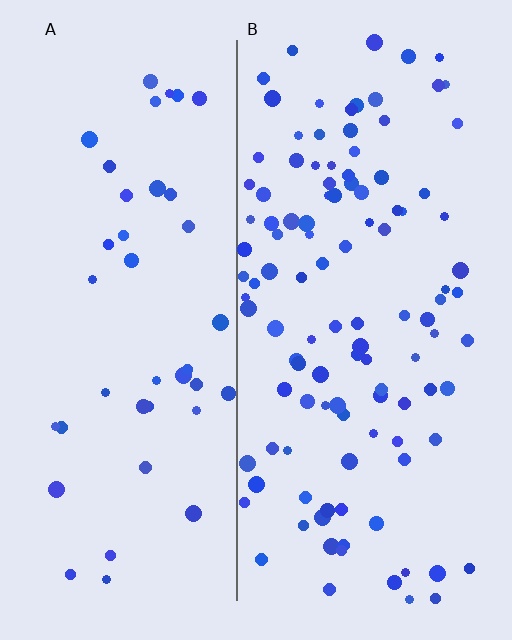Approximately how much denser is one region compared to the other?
Approximately 2.7× — region B over region A.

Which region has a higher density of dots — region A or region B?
B (the right).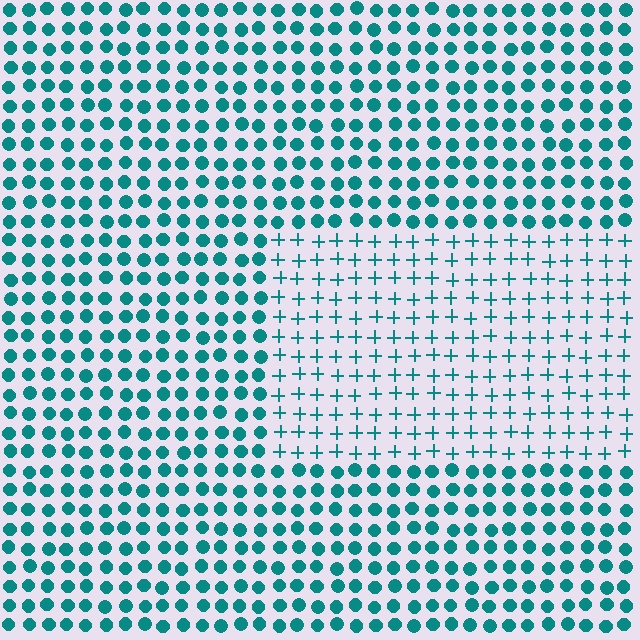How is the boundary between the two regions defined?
The boundary is defined by a change in element shape: plus signs inside vs. circles outside. All elements share the same color and spacing.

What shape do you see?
I see a rectangle.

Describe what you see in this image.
The image is filled with small teal elements arranged in a uniform grid. A rectangle-shaped region contains plus signs, while the surrounding area contains circles. The boundary is defined purely by the change in element shape.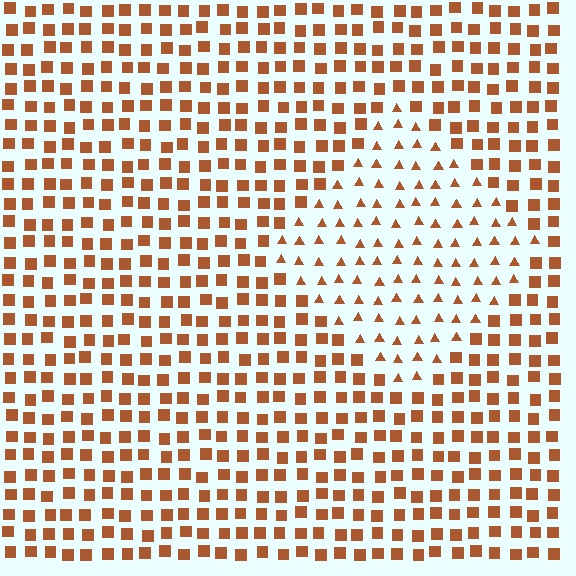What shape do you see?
I see a diamond.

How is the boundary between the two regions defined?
The boundary is defined by a change in element shape: triangles inside vs. squares outside. All elements share the same color and spacing.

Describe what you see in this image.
The image is filled with small brown elements arranged in a uniform grid. A diamond-shaped region contains triangles, while the surrounding area contains squares. The boundary is defined purely by the change in element shape.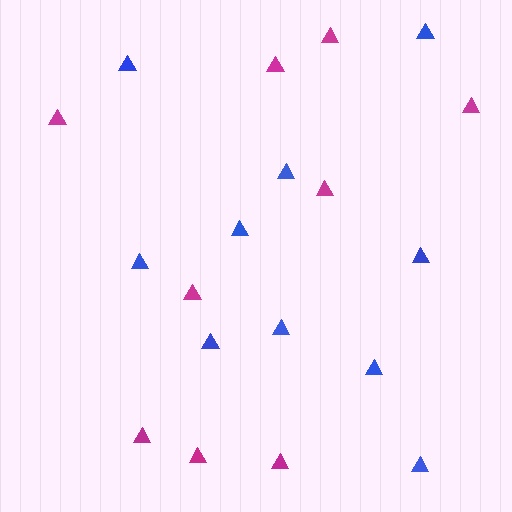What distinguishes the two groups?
There are 2 groups: one group of magenta triangles (9) and one group of blue triangles (10).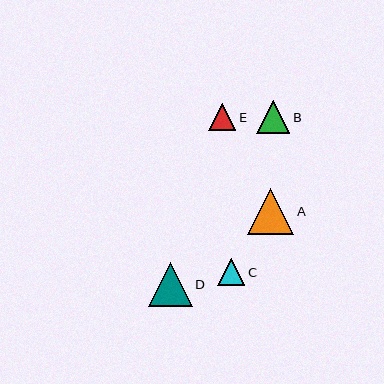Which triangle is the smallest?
Triangle E is the smallest with a size of approximately 27 pixels.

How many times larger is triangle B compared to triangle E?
Triangle B is approximately 1.2 times the size of triangle E.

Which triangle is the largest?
Triangle A is the largest with a size of approximately 46 pixels.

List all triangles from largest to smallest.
From largest to smallest: A, D, B, C, E.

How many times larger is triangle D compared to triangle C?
Triangle D is approximately 1.6 times the size of triangle C.